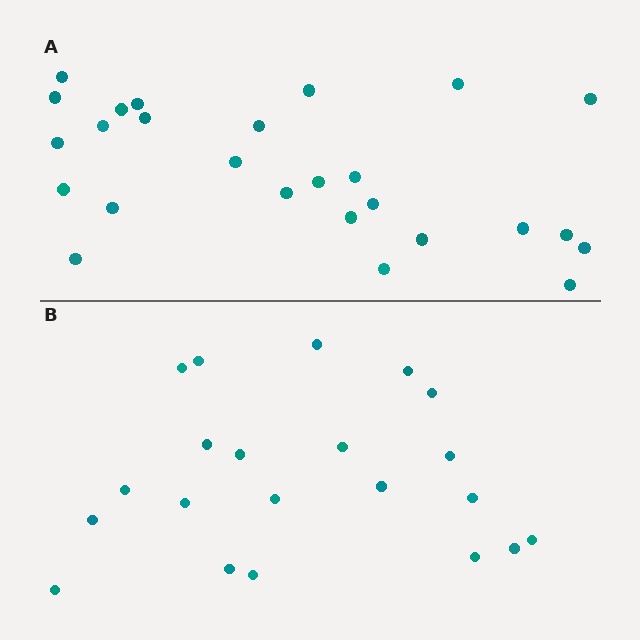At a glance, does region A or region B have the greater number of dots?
Region A (the top region) has more dots.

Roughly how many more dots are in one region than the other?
Region A has about 5 more dots than region B.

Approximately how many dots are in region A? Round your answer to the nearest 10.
About 30 dots. (The exact count is 26, which rounds to 30.)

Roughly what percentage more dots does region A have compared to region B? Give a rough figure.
About 25% more.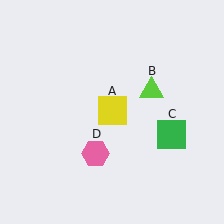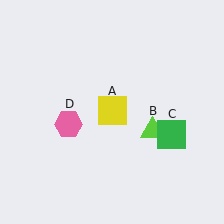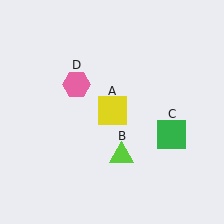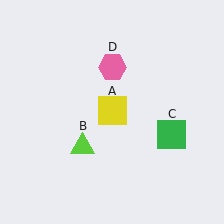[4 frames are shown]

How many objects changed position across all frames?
2 objects changed position: lime triangle (object B), pink hexagon (object D).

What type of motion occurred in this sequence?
The lime triangle (object B), pink hexagon (object D) rotated clockwise around the center of the scene.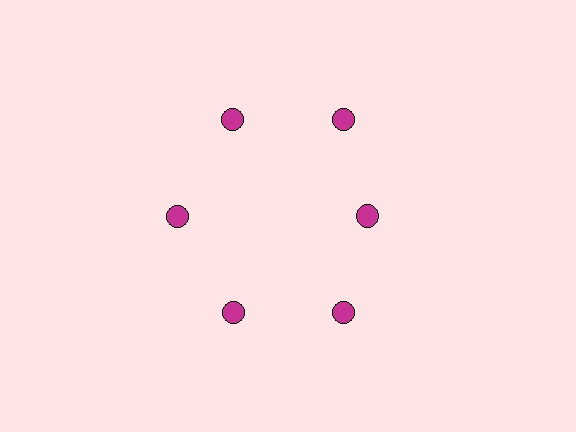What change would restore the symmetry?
The symmetry would be restored by moving it outward, back onto the ring so that all 6 circles sit at equal angles and equal distance from the center.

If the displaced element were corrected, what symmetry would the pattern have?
It would have 6-fold rotational symmetry — the pattern would map onto itself every 60 degrees.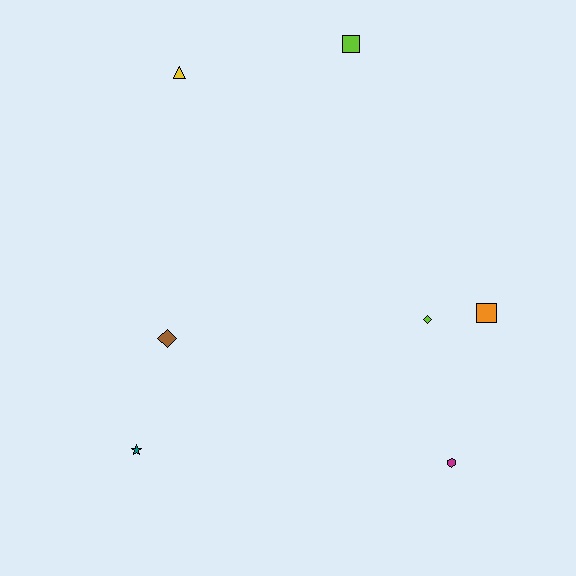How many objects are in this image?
There are 7 objects.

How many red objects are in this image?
There are no red objects.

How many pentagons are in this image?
There are no pentagons.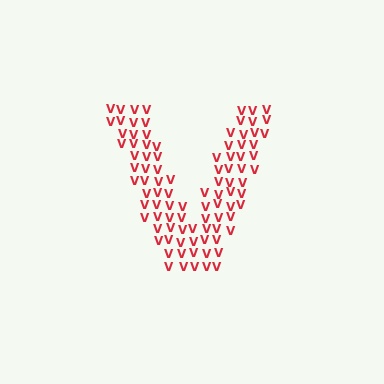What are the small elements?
The small elements are letter V's.